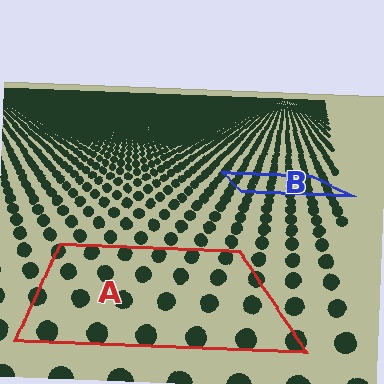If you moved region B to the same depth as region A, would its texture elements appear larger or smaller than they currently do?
They would appear larger. At a closer depth, the same texture elements are projected at a bigger on-screen size.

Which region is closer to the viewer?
Region A is closer. The texture elements there are larger and more spread out.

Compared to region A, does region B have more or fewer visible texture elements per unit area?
Region B has more texture elements per unit area — they are packed more densely because it is farther away.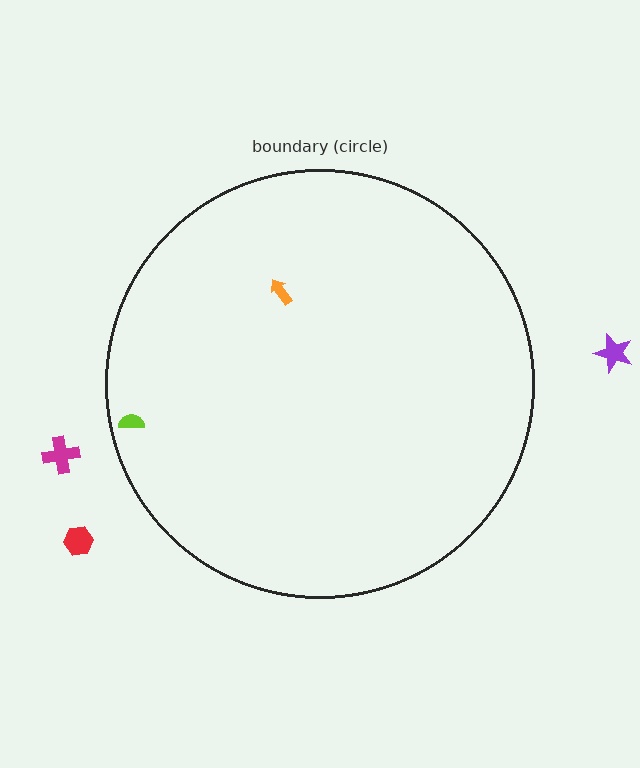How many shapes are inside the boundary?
2 inside, 3 outside.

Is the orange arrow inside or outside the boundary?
Inside.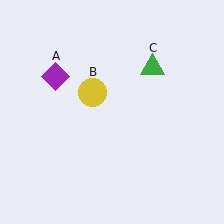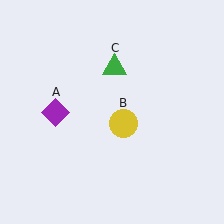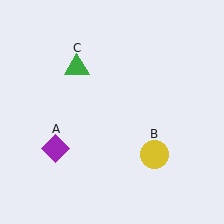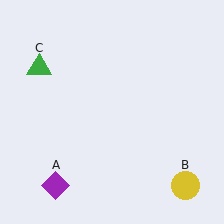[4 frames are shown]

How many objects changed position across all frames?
3 objects changed position: purple diamond (object A), yellow circle (object B), green triangle (object C).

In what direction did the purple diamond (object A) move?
The purple diamond (object A) moved down.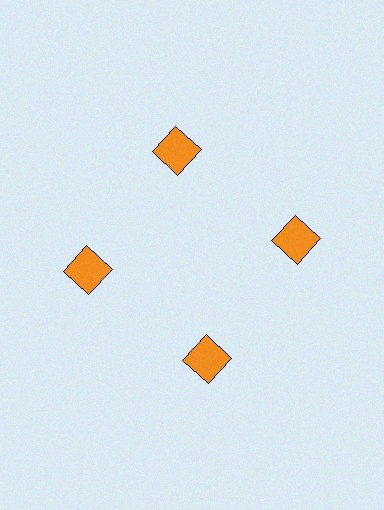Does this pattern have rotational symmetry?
Yes, this pattern has 4-fold rotational symmetry. It looks the same after rotating 90 degrees around the center.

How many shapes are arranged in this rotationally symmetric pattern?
There are 4 shapes, arranged in 4 groups of 1.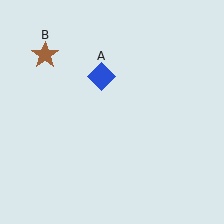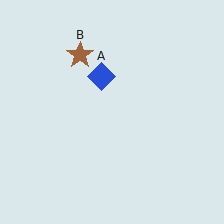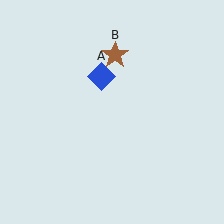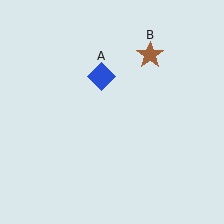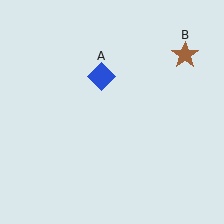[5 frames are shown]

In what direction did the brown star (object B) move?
The brown star (object B) moved right.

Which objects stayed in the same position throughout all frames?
Blue diamond (object A) remained stationary.